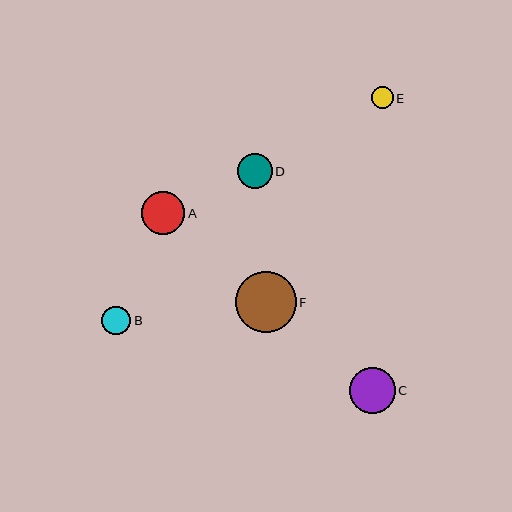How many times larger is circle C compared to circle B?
Circle C is approximately 1.6 times the size of circle B.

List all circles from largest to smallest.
From largest to smallest: F, C, A, D, B, E.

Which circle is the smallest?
Circle E is the smallest with a size of approximately 22 pixels.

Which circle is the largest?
Circle F is the largest with a size of approximately 61 pixels.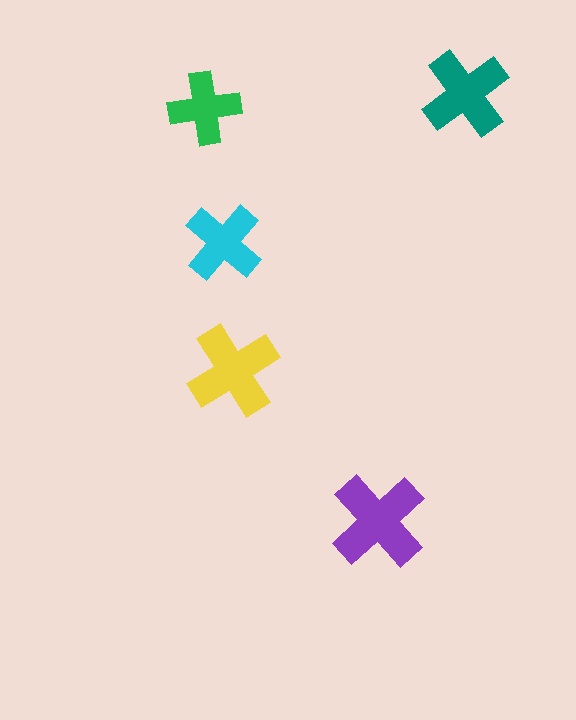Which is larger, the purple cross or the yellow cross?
The purple one.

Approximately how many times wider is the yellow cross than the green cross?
About 1.5 times wider.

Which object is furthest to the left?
The green cross is leftmost.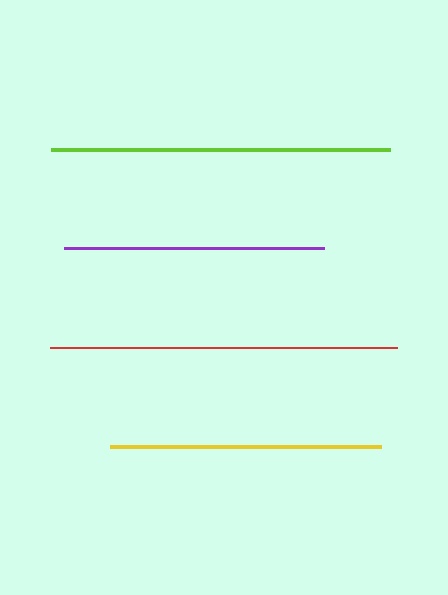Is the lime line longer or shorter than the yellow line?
The lime line is longer than the yellow line.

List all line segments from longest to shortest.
From longest to shortest: red, lime, yellow, purple.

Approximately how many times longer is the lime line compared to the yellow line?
The lime line is approximately 1.3 times the length of the yellow line.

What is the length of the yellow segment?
The yellow segment is approximately 271 pixels long.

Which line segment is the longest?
The red line is the longest at approximately 348 pixels.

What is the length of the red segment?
The red segment is approximately 348 pixels long.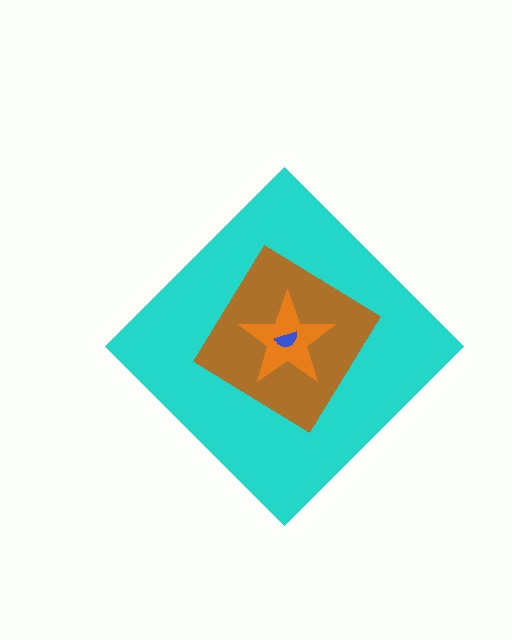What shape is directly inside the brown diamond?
The orange star.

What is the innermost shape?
The blue semicircle.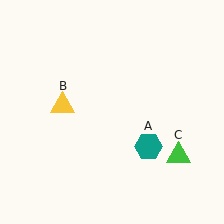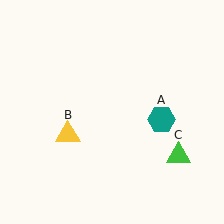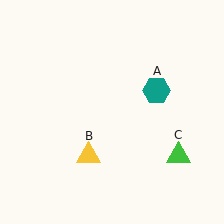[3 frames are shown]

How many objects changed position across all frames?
2 objects changed position: teal hexagon (object A), yellow triangle (object B).